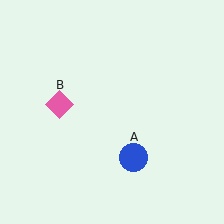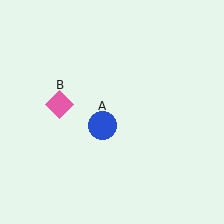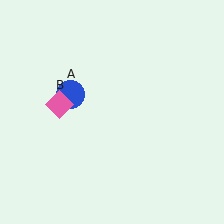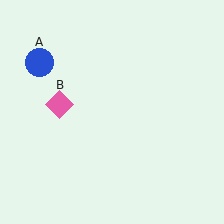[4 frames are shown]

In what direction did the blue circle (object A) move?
The blue circle (object A) moved up and to the left.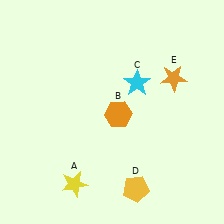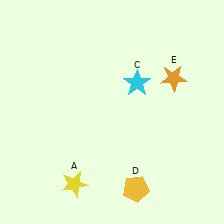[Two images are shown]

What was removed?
The orange hexagon (B) was removed in Image 2.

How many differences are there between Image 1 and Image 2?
There is 1 difference between the two images.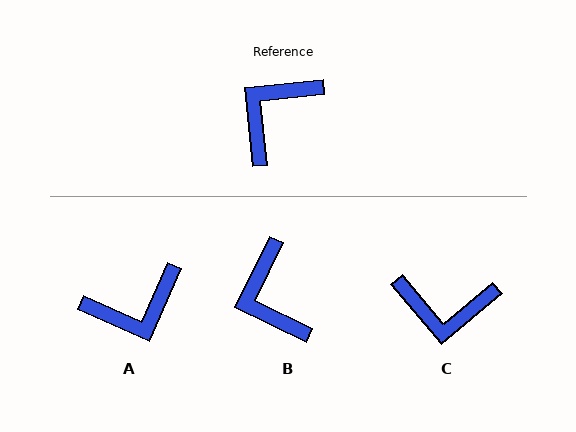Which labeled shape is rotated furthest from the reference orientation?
A, about 150 degrees away.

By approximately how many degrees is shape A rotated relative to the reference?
Approximately 150 degrees counter-clockwise.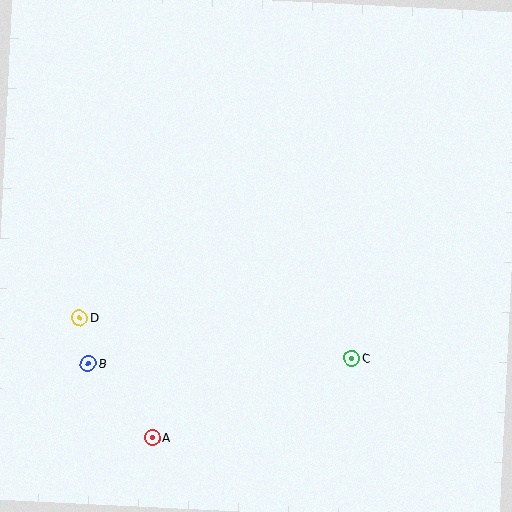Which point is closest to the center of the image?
Point C at (352, 358) is closest to the center.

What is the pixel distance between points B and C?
The distance between B and C is 264 pixels.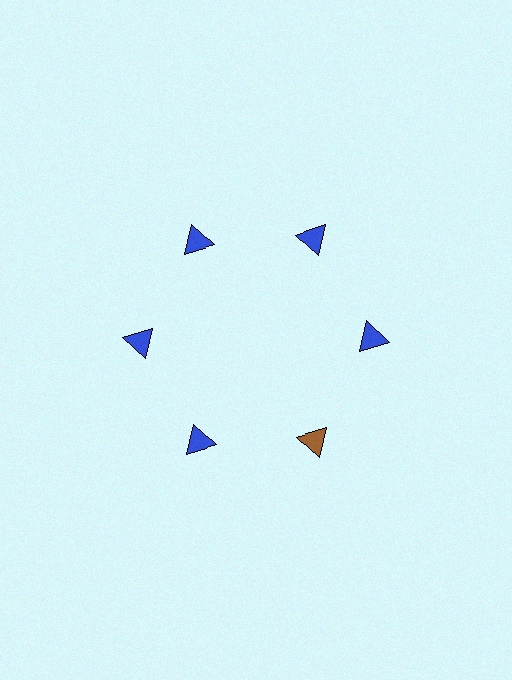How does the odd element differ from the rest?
It has a different color: brown instead of blue.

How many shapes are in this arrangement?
There are 6 shapes arranged in a ring pattern.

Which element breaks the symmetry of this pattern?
The brown triangle at roughly the 5 o'clock position breaks the symmetry. All other shapes are blue triangles.